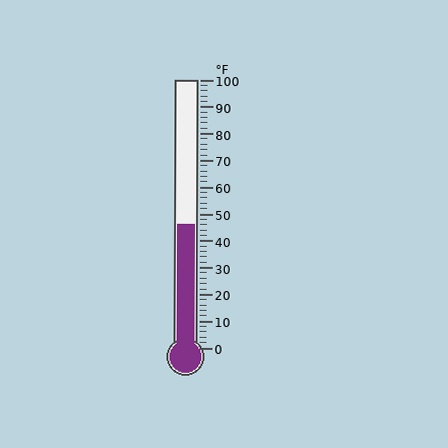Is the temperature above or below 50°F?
The temperature is below 50°F.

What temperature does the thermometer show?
The thermometer shows approximately 46°F.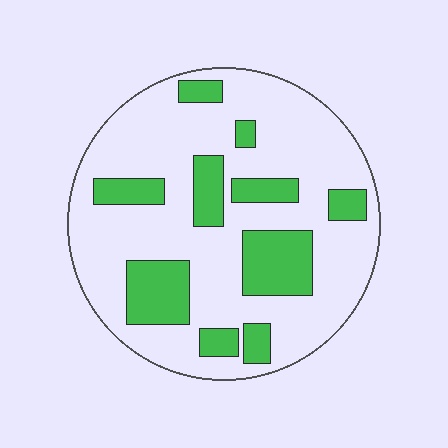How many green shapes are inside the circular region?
10.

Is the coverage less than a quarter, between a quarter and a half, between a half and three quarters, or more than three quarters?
Between a quarter and a half.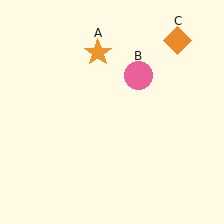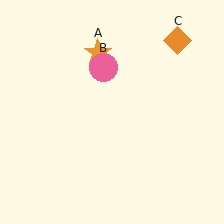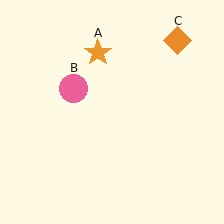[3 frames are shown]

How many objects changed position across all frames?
1 object changed position: pink circle (object B).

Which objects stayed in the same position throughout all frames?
Orange star (object A) and orange diamond (object C) remained stationary.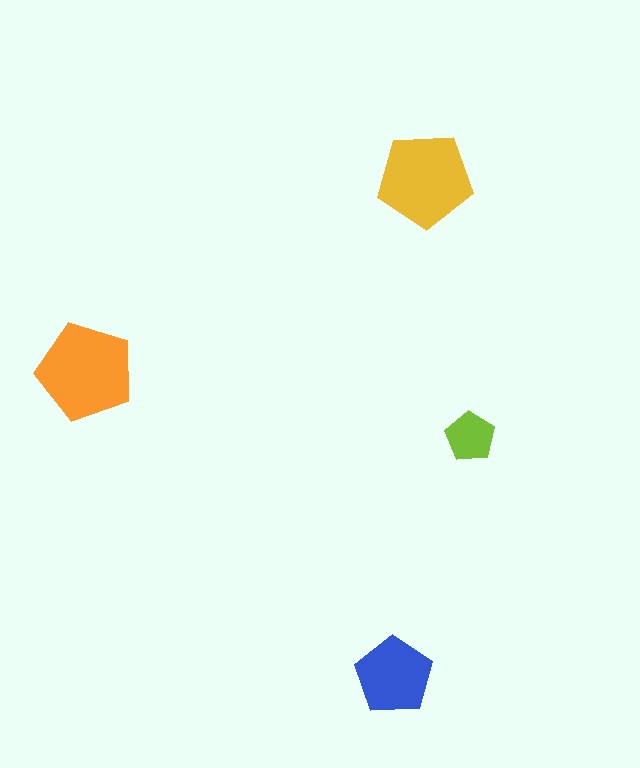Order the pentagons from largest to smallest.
the orange one, the yellow one, the blue one, the lime one.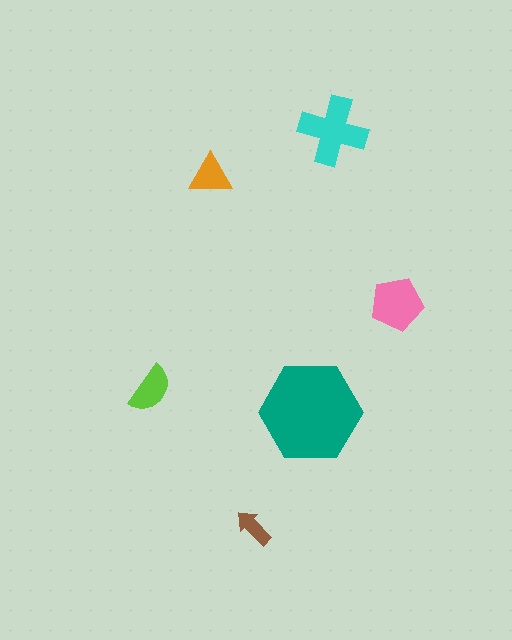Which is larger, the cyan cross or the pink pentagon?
The cyan cross.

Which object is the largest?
The teal hexagon.